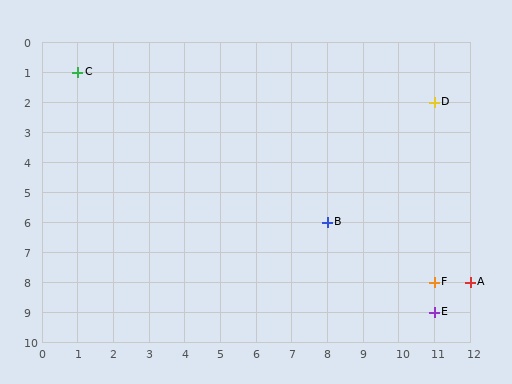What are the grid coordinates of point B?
Point B is at grid coordinates (8, 6).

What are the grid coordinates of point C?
Point C is at grid coordinates (1, 1).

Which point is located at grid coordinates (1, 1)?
Point C is at (1, 1).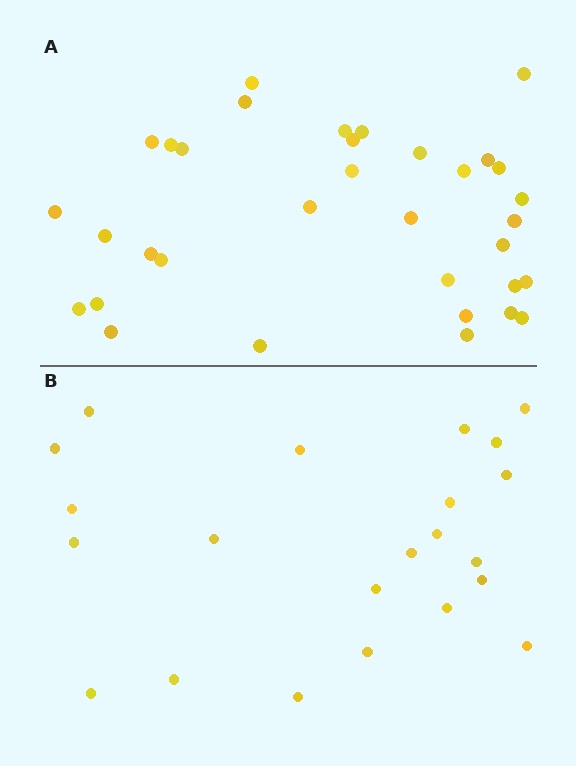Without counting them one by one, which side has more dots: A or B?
Region A (the top region) has more dots.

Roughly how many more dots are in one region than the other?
Region A has roughly 12 or so more dots than region B.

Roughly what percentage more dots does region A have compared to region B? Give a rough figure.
About 55% more.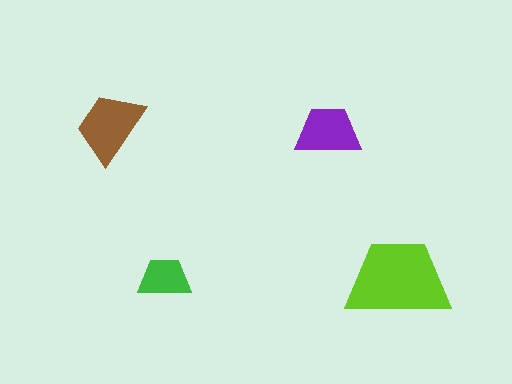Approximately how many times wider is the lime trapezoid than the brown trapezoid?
About 1.5 times wider.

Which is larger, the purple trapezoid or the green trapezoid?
The purple one.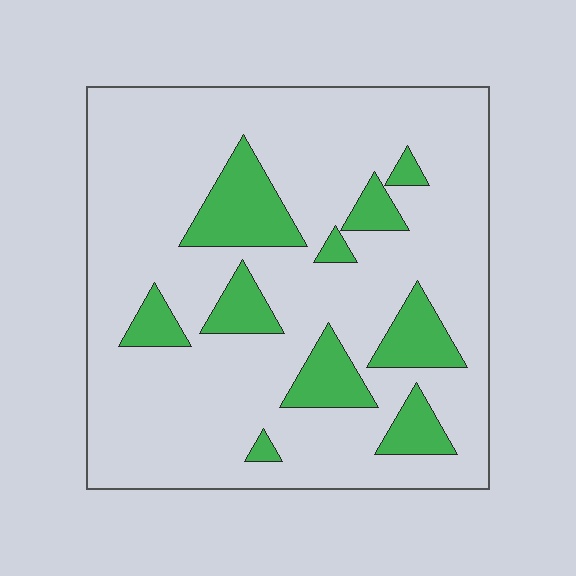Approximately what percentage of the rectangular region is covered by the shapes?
Approximately 20%.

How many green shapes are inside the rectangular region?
10.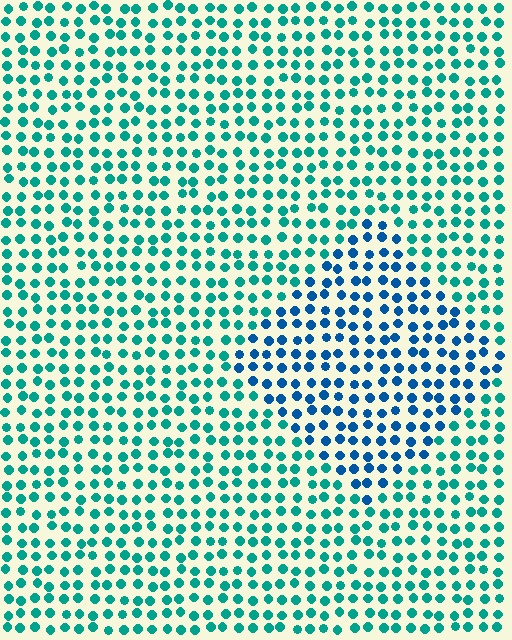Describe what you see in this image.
The image is filled with small teal elements in a uniform arrangement. A diamond-shaped region is visible where the elements are tinted to a slightly different hue, forming a subtle color boundary.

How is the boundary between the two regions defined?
The boundary is defined purely by a slight shift in hue (about 37 degrees). Spacing, size, and orientation are identical on both sides.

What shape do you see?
I see a diamond.